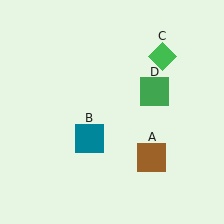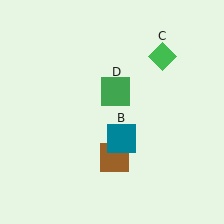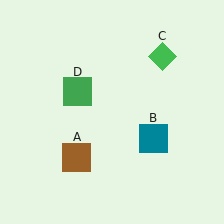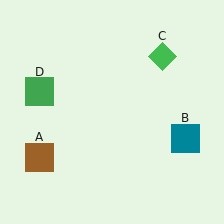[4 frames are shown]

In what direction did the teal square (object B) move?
The teal square (object B) moved right.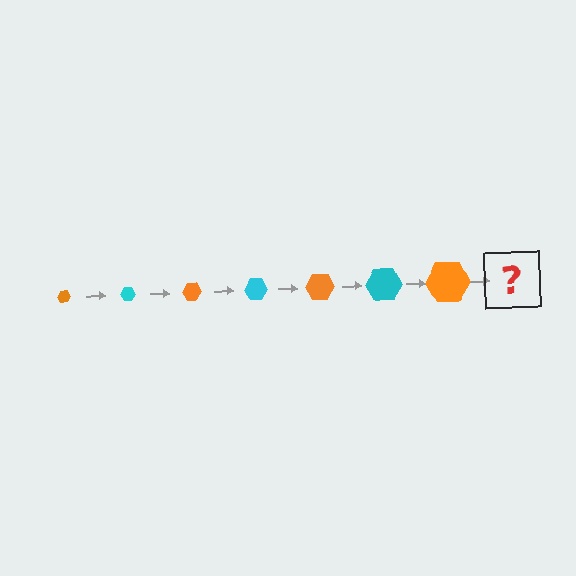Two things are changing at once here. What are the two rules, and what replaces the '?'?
The two rules are that the hexagon grows larger each step and the color cycles through orange and cyan. The '?' should be a cyan hexagon, larger than the previous one.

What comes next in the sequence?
The next element should be a cyan hexagon, larger than the previous one.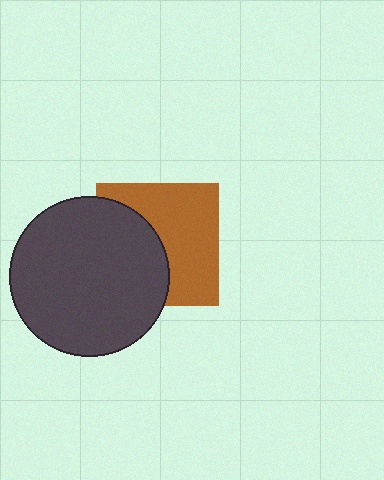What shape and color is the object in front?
The object in front is a dark gray circle.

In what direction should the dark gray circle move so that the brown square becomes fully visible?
The dark gray circle should move left. That is the shortest direction to clear the overlap and leave the brown square fully visible.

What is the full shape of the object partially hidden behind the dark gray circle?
The partially hidden object is a brown square.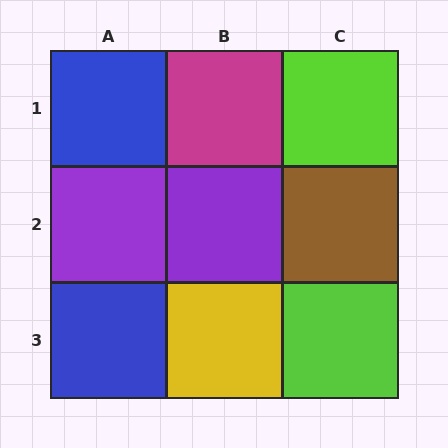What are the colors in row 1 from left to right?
Blue, magenta, lime.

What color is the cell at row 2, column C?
Brown.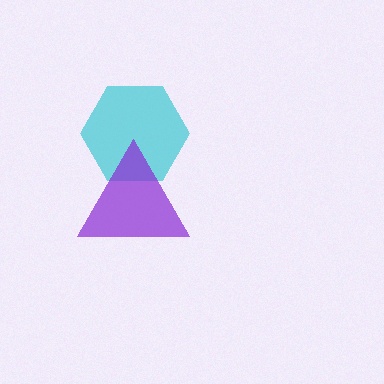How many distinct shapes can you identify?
There are 2 distinct shapes: a cyan hexagon, a purple triangle.